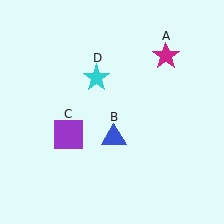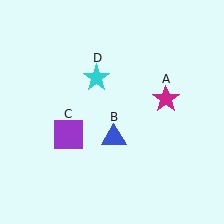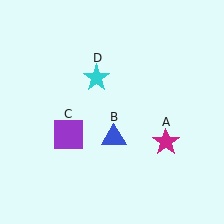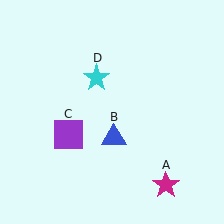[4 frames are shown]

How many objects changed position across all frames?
1 object changed position: magenta star (object A).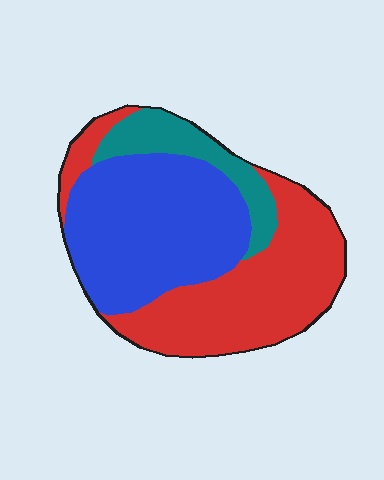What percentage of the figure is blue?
Blue covers roughly 45% of the figure.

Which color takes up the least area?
Teal, at roughly 15%.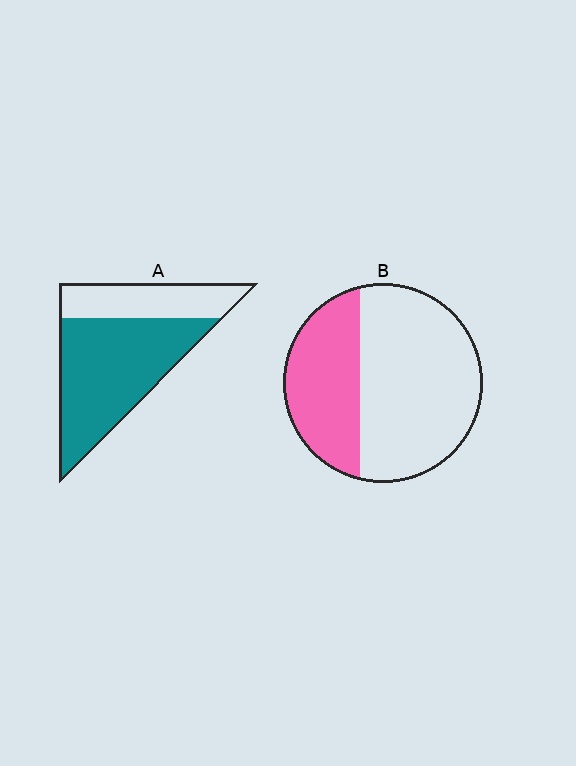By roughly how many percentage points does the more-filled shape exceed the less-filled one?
By roughly 35 percentage points (A over B).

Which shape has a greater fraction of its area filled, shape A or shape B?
Shape A.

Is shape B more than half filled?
No.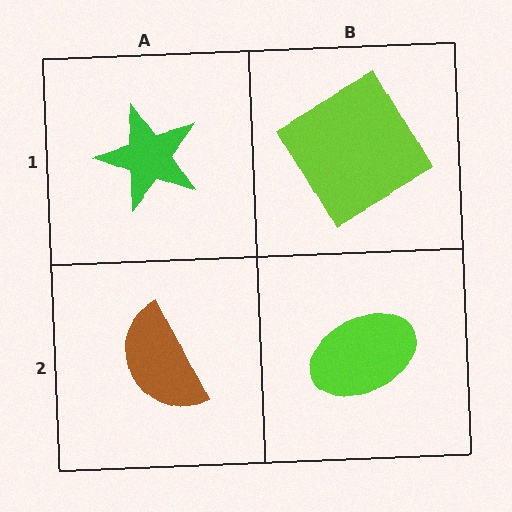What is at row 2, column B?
A lime ellipse.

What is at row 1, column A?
A green star.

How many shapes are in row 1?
2 shapes.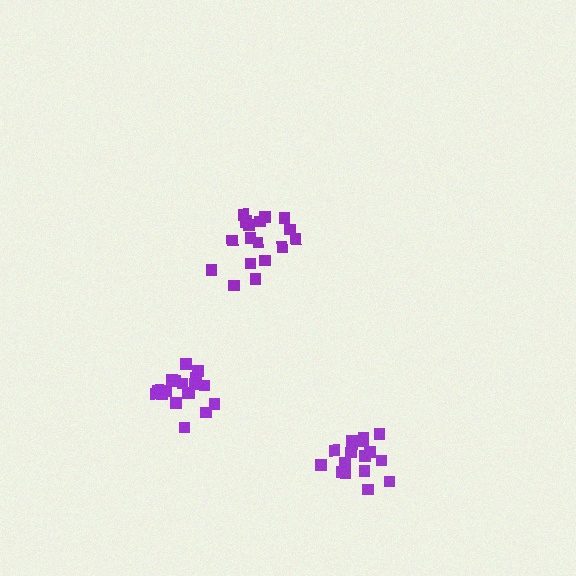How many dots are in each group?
Group 1: 19 dots, Group 2: 17 dots, Group 3: 19 dots (55 total).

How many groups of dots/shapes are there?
There are 3 groups.